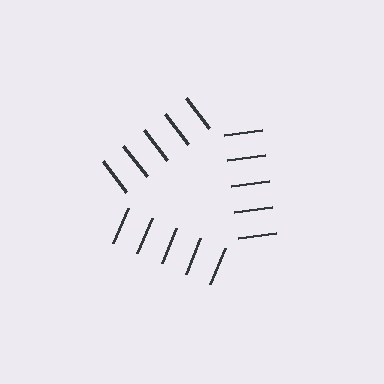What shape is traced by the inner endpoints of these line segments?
An illusory triangle — the line segments terminate on its edges but no continuous stroke is drawn.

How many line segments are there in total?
15 — 5 along each of the 3 edges.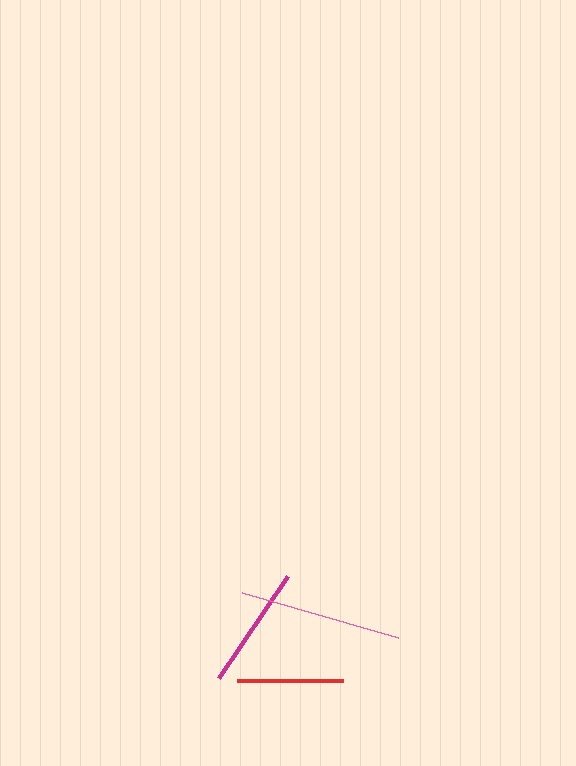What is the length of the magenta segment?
The magenta segment is approximately 123 pixels long.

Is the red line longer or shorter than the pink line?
The pink line is longer than the red line.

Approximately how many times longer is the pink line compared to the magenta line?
The pink line is approximately 1.3 times the length of the magenta line.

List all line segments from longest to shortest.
From longest to shortest: pink, magenta, red.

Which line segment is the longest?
The pink line is the longest at approximately 163 pixels.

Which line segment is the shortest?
The red line is the shortest at approximately 106 pixels.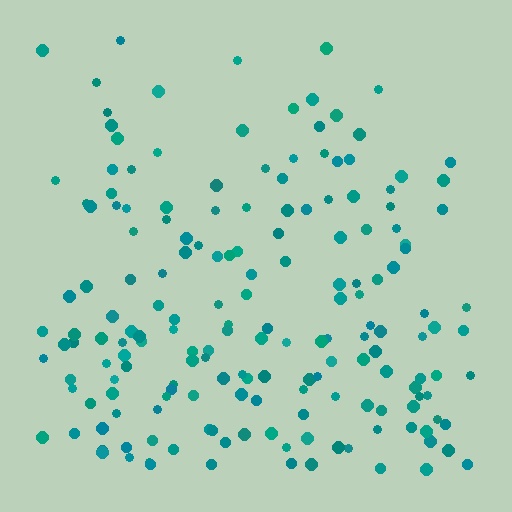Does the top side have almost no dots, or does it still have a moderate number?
Still a moderate number, just noticeably fewer than the bottom.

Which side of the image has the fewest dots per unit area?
The top.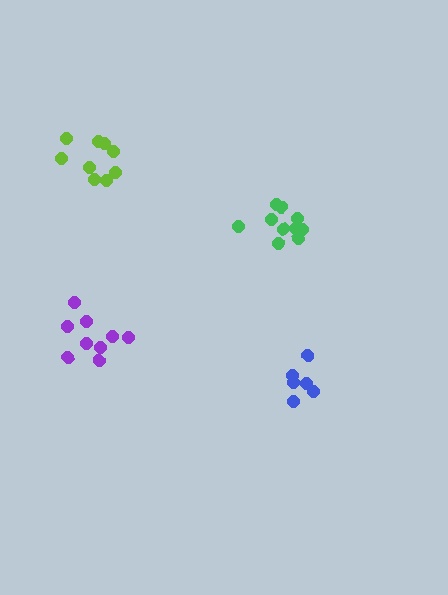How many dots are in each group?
Group 1: 10 dots, Group 2: 9 dots, Group 3: 9 dots, Group 4: 6 dots (34 total).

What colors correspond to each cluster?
The clusters are colored: green, purple, lime, blue.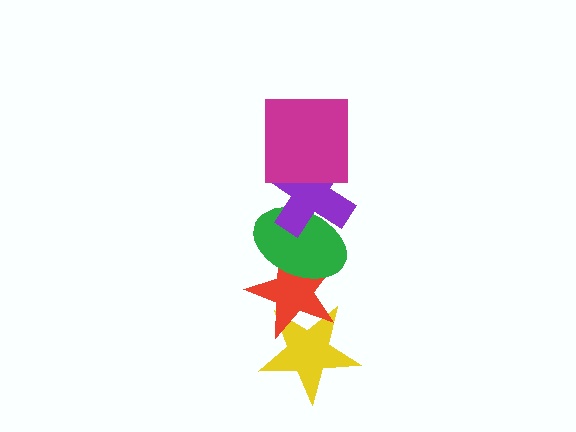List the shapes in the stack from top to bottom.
From top to bottom: the magenta square, the purple cross, the green ellipse, the red star, the yellow star.